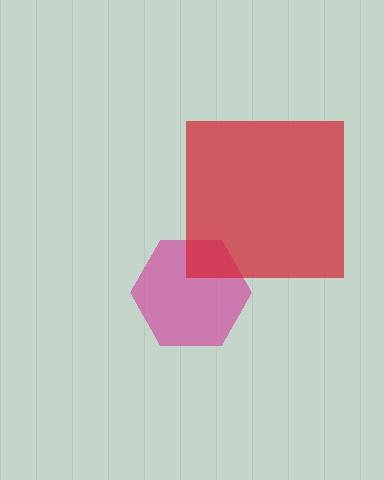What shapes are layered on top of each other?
The layered shapes are: a magenta hexagon, a red square.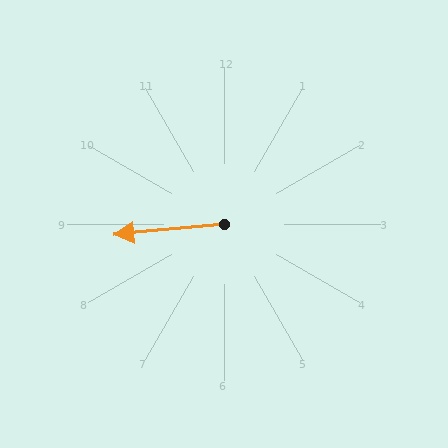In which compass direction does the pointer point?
West.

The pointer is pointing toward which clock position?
Roughly 9 o'clock.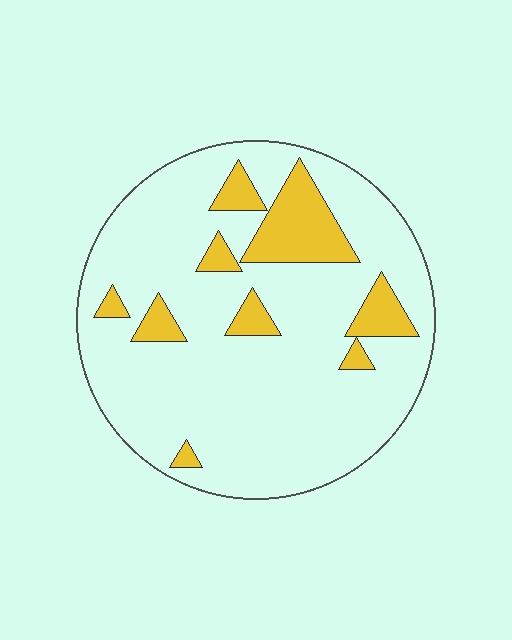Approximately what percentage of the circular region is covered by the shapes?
Approximately 15%.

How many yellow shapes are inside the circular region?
9.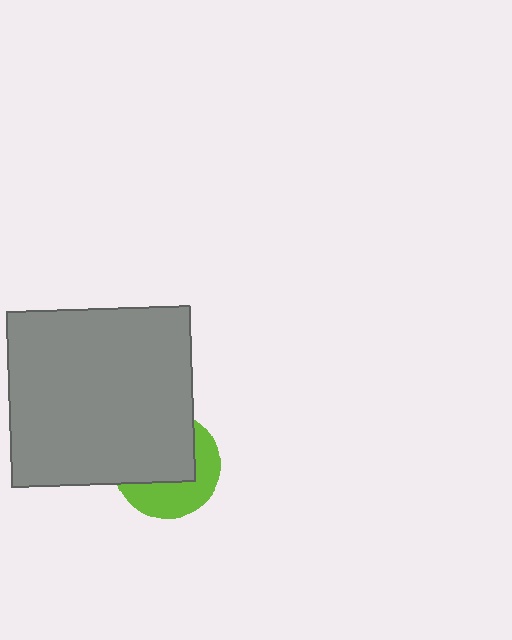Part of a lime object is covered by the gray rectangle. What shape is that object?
It is a circle.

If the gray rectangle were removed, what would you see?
You would see the complete lime circle.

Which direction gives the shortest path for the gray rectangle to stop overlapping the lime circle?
Moving toward the upper-left gives the shortest separation.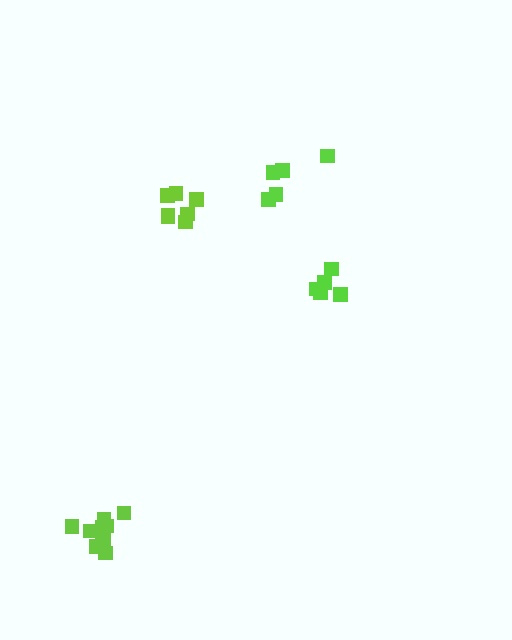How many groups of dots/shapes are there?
There are 4 groups.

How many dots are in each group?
Group 1: 5 dots, Group 2: 5 dots, Group 3: 7 dots, Group 4: 10 dots (27 total).